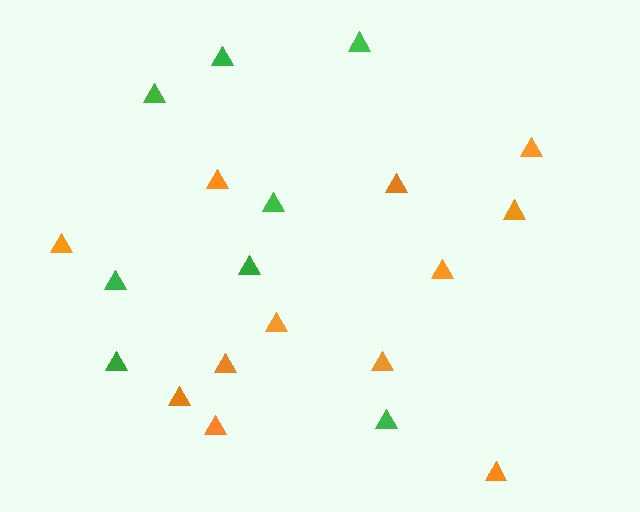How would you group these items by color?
There are 2 groups: one group of orange triangles (12) and one group of green triangles (8).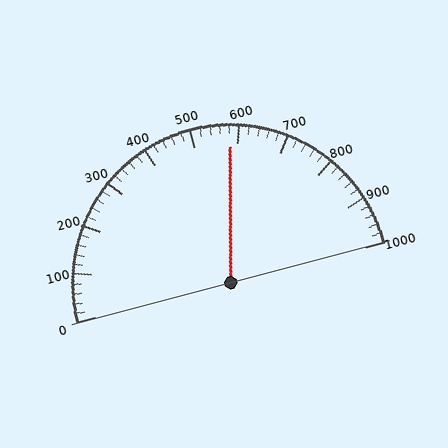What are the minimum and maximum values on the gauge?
The gauge ranges from 0 to 1000.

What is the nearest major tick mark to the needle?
The nearest major tick mark is 600.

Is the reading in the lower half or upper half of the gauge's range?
The reading is in the upper half of the range (0 to 1000).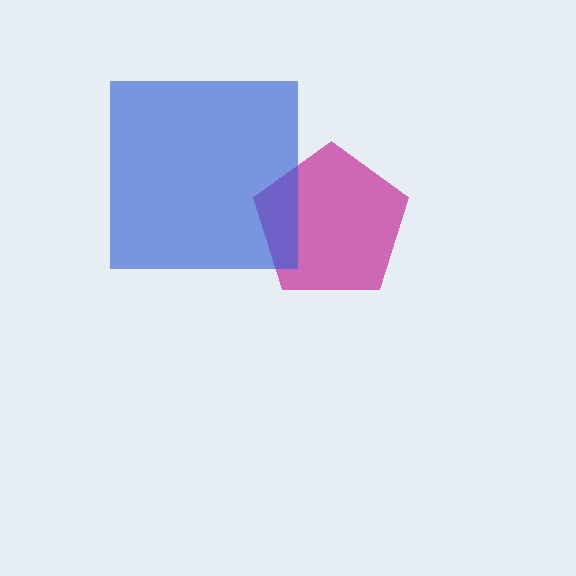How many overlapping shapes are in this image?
There are 2 overlapping shapes in the image.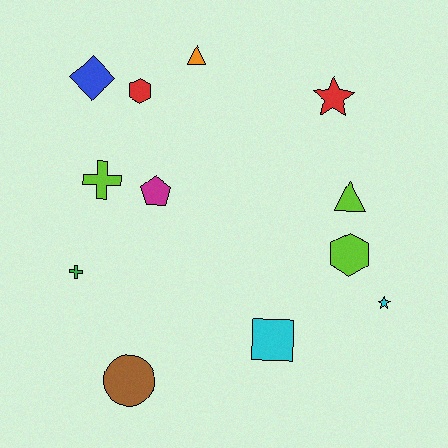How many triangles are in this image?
There are 2 triangles.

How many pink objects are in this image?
There are no pink objects.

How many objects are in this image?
There are 12 objects.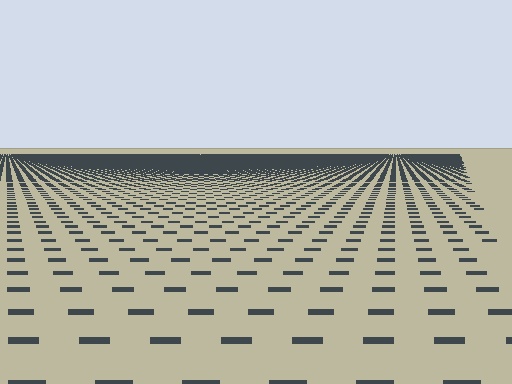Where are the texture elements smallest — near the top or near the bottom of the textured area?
Near the top.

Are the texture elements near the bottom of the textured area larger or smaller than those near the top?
Larger. Near the bottom, elements are closer to the viewer and appear at a bigger on-screen size.